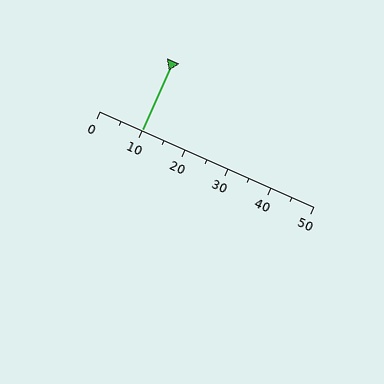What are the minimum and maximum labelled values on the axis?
The axis runs from 0 to 50.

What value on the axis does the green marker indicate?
The marker indicates approximately 10.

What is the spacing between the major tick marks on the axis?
The major ticks are spaced 10 apart.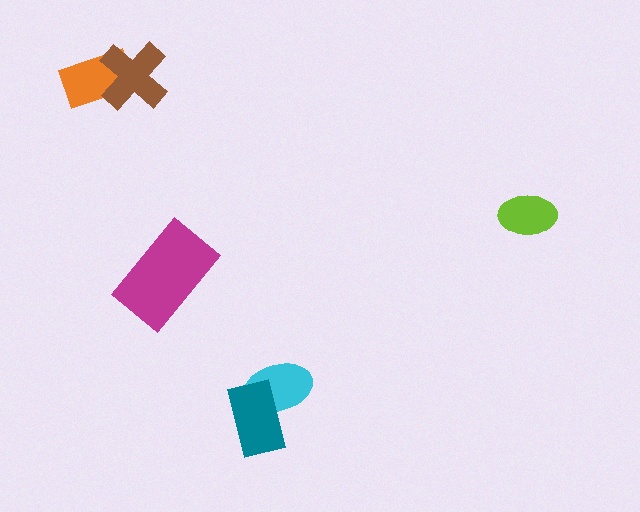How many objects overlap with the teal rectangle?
1 object overlaps with the teal rectangle.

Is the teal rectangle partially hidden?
No, no other shape covers it.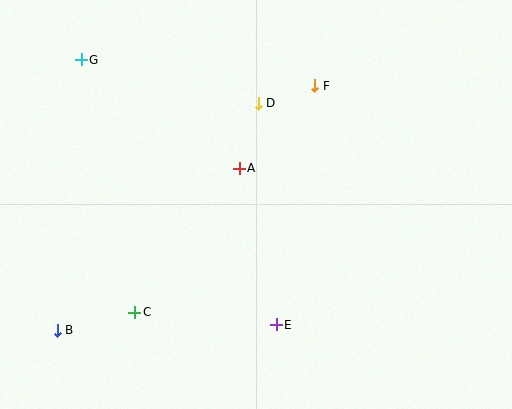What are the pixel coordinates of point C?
Point C is at (135, 312).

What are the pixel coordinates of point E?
Point E is at (276, 325).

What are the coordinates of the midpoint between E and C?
The midpoint between E and C is at (206, 318).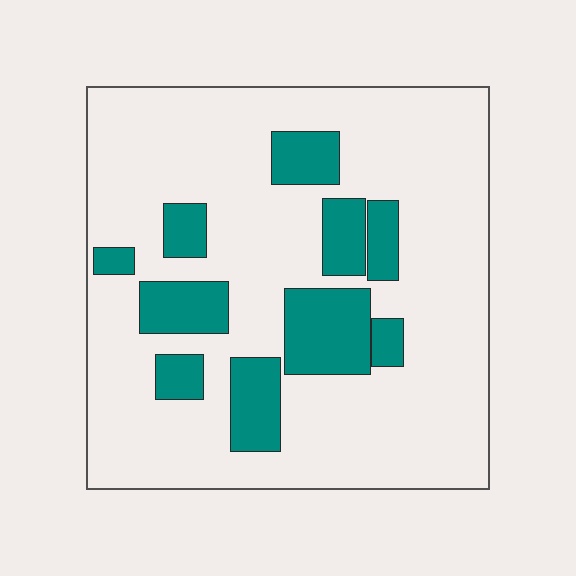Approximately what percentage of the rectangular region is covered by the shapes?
Approximately 20%.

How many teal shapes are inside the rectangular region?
10.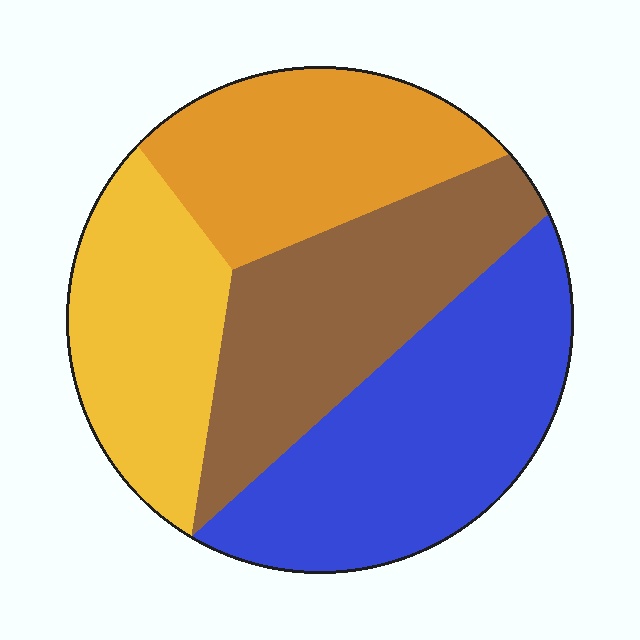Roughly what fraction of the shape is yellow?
Yellow covers about 20% of the shape.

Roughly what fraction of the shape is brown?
Brown covers around 25% of the shape.